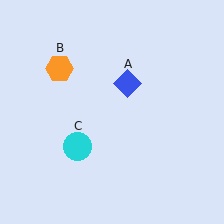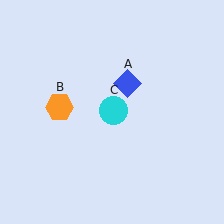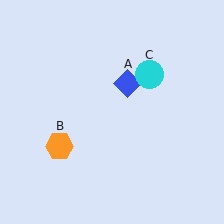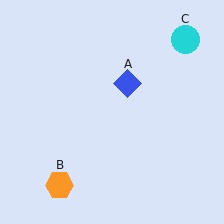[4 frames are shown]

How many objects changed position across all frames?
2 objects changed position: orange hexagon (object B), cyan circle (object C).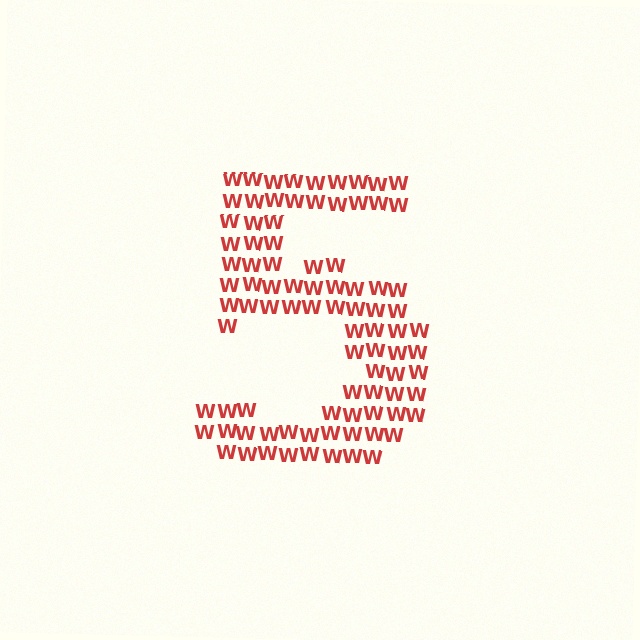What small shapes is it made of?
It is made of small letter W's.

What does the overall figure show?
The overall figure shows the digit 5.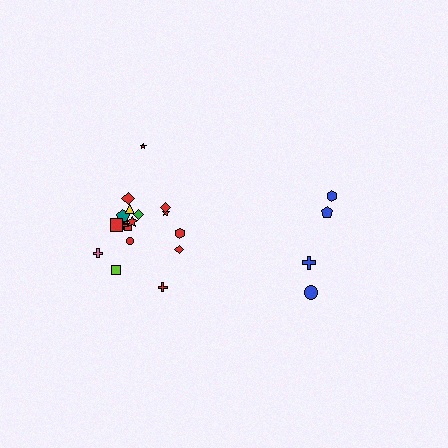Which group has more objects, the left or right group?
The left group.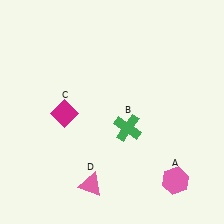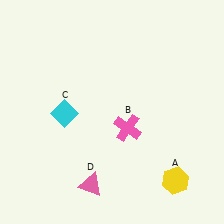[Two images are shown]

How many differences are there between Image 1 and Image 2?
There are 3 differences between the two images.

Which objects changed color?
A changed from pink to yellow. B changed from green to pink. C changed from magenta to cyan.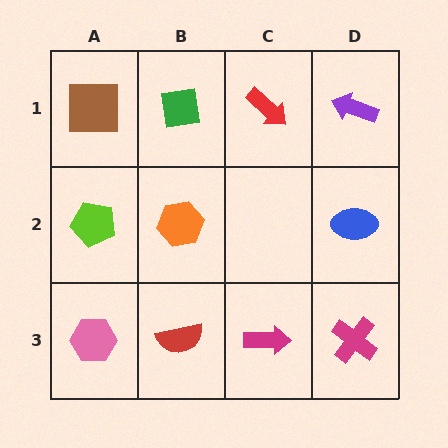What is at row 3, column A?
A pink hexagon.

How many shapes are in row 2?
3 shapes.